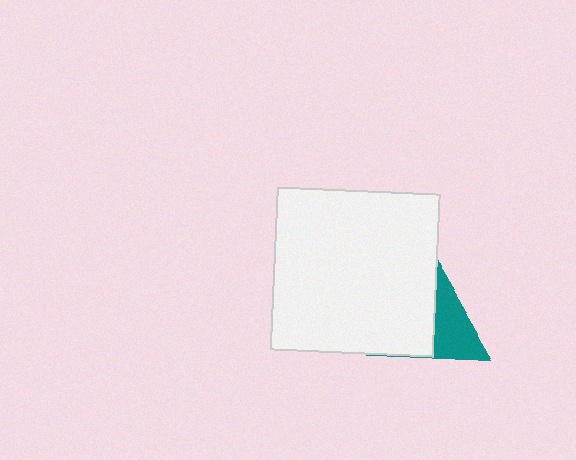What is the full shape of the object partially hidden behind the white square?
The partially hidden object is a teal triangle.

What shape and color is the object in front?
The object in front is a white square.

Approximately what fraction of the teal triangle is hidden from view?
Roughly 59% of the teal triangle is hidden behind the white square.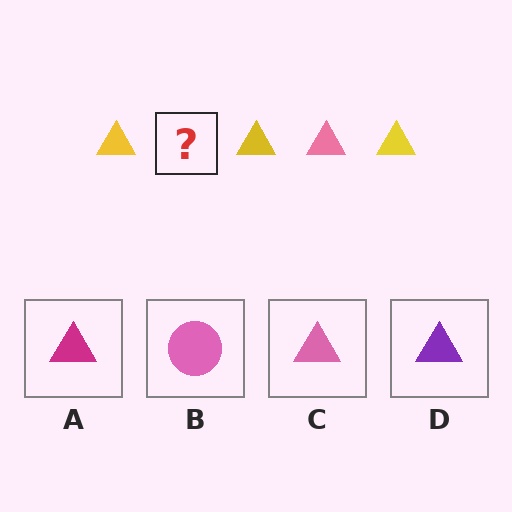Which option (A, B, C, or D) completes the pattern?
C.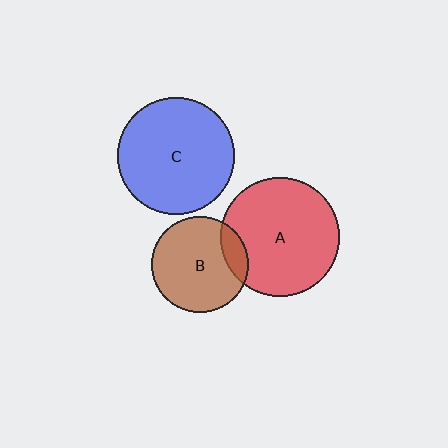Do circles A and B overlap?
Yes.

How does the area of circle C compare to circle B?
Approximately 1.5 times.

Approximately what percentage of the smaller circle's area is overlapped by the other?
Approximately 15%.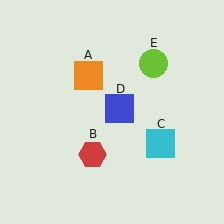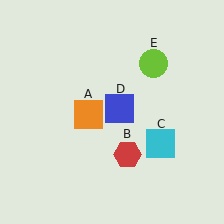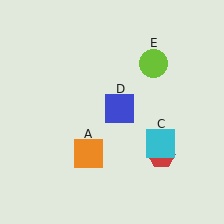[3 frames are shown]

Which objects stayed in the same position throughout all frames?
Cyan square (object C) and blue square (object D) and lime circle (object E) remained stationary.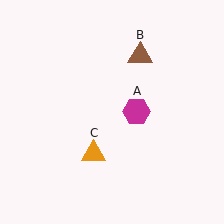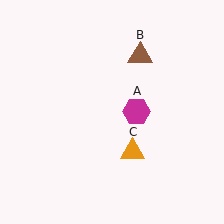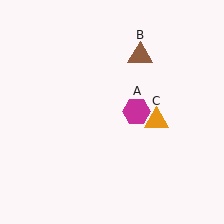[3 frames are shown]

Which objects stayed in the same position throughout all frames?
Magenta hexagon (object A) and brown triangle (object B) remained stationary.